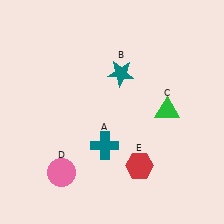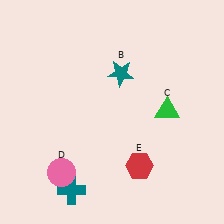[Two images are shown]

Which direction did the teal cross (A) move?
The teal cross (A) moved down.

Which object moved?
The teal cross (A) moved down.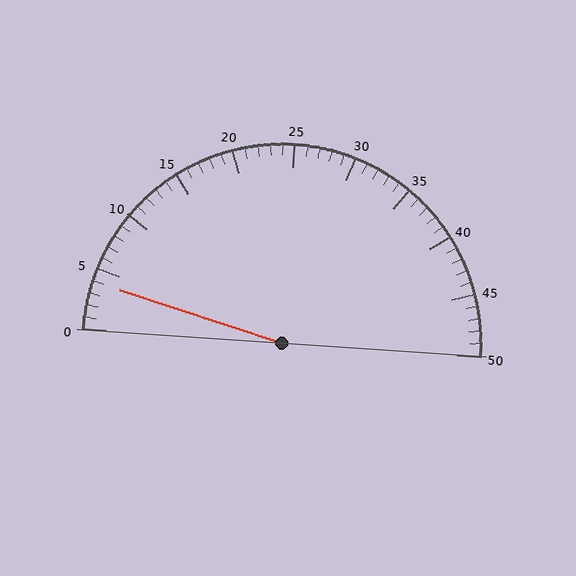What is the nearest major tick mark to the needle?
The nearest major tick mark is 5.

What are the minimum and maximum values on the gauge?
The gauge ranges from 0 to 50.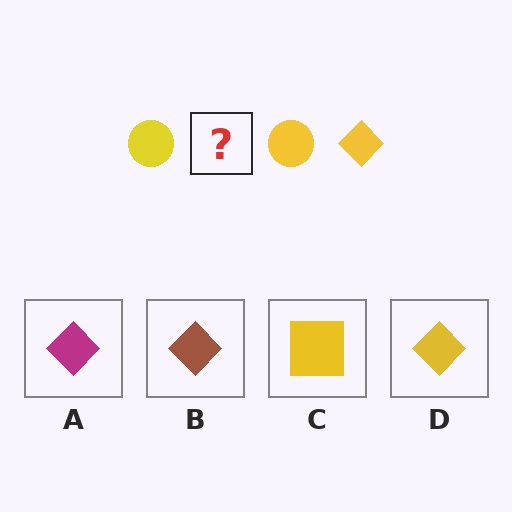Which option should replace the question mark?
Option D.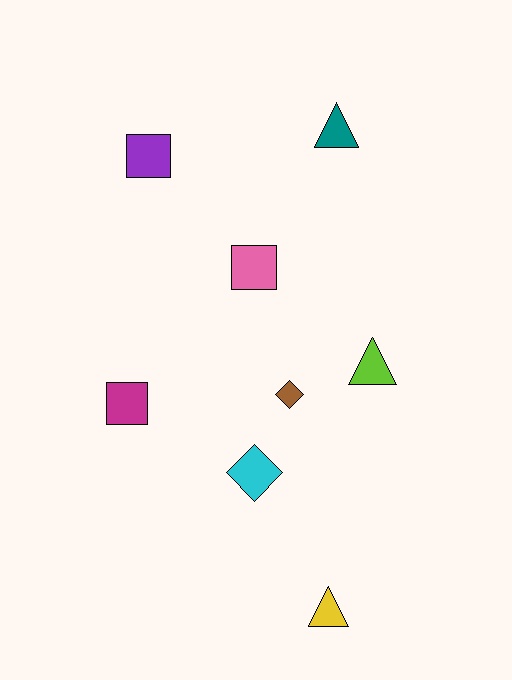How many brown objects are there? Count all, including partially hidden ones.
There is 1 brown object.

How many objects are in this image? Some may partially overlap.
There are 8 objects.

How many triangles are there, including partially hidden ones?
There are 3 triangles.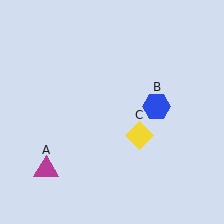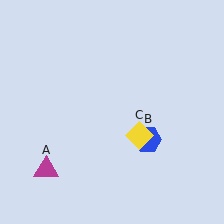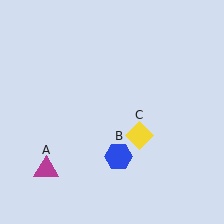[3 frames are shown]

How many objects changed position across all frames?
1 object changed position: blue hexagon (object B).